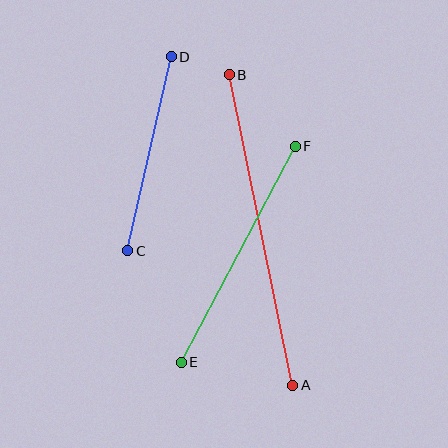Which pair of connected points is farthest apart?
Points A and B are farthest apart.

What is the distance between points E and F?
The distance is approximately 244 pixels.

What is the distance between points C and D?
The distance is approximately 199 pixels.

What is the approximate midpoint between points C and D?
The midpoint is at approximately (150, 154) pixels.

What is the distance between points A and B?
The distance is approximately 317 pixels.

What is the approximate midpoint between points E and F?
The midpoint is at approximately (238, 254) pixels.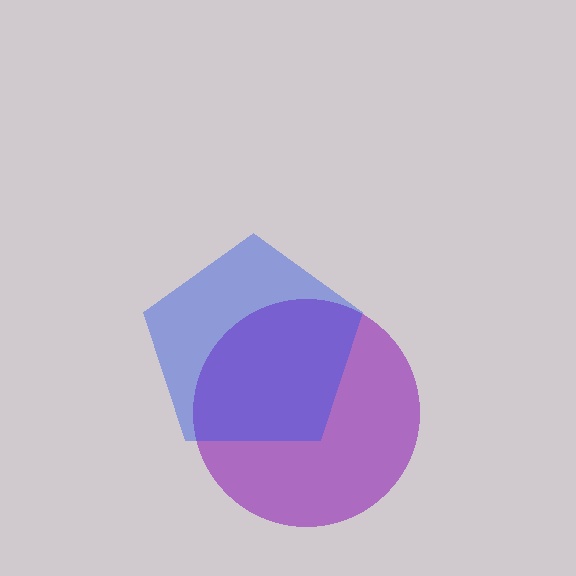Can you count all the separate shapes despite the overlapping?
Yes, there are 2 separate shapes.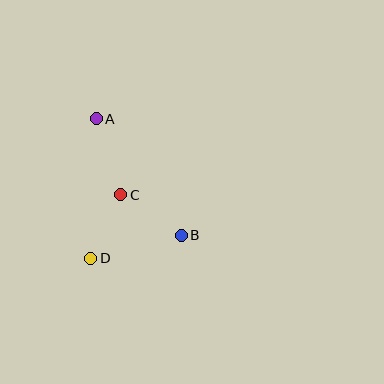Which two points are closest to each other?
Points C and D are closest to each other.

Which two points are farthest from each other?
Points A and B are farthest from each other.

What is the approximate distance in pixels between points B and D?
The distance between B and D is approximately 93 pixels.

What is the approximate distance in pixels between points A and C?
The distance between A and C is approximately 80 pixels.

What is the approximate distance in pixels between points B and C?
The distance between B and C is approximately 73 pixels.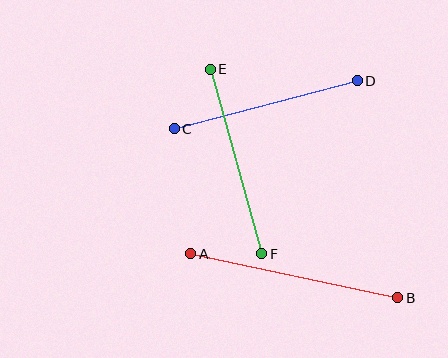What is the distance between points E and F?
The distance is approximately 191 pixels.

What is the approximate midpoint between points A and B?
The midpoint is at approximately (294, 276) pixels.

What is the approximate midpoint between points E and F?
The midpoint is at approximately (236, 161) pixels.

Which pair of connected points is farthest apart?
Points A and B are farthest apart.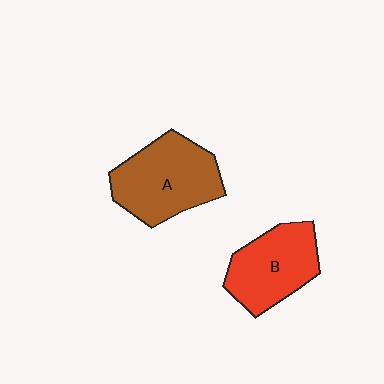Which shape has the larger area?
Shape A (brown).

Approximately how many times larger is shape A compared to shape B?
Approximately 1.2 times.